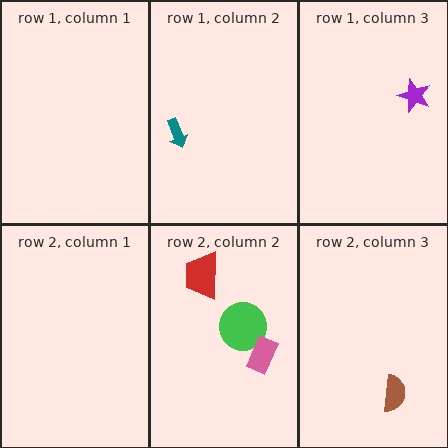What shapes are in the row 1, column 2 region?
The teal arrow.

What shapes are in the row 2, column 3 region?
The brown semicircle.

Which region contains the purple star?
The row 1, column 3 region.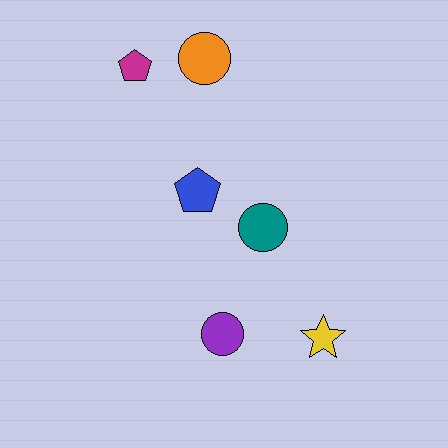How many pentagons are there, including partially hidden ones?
There are 2 pentagons.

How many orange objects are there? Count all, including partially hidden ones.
There is 1 orange object.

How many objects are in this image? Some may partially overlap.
There are 6 objects.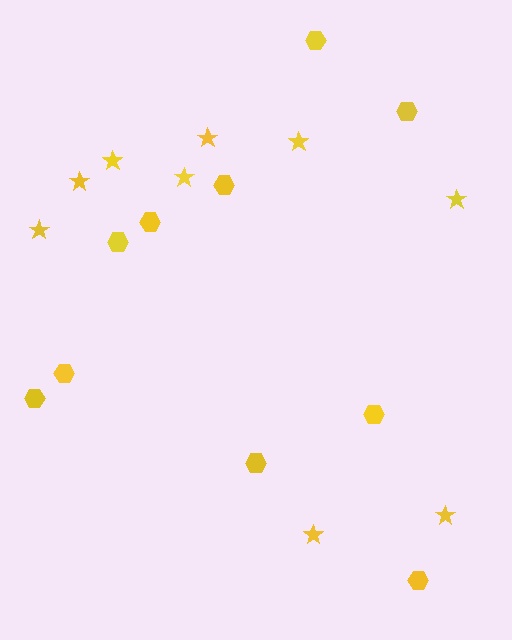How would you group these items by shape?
There are 2 groups: one group of hexagons (10) and one group of stars (9).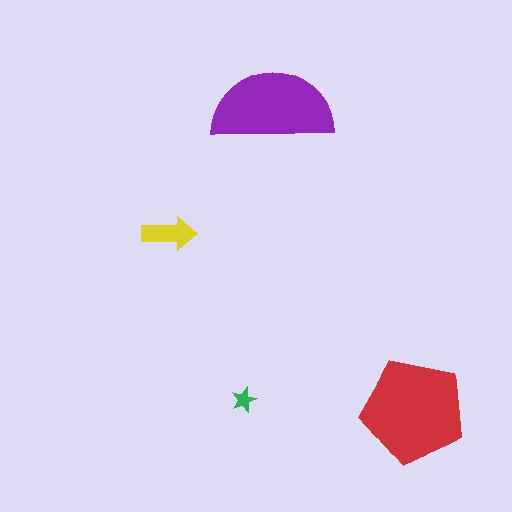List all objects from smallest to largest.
The green star, the yellow arrow, the purple semicircle, the red pentagon.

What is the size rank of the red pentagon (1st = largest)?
1st.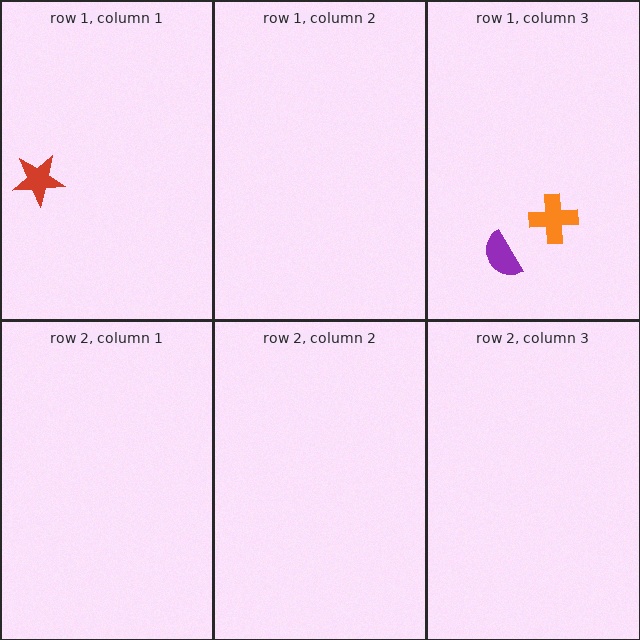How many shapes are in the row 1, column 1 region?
1.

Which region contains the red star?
The row 1, column 1 region.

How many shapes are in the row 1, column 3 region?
2.